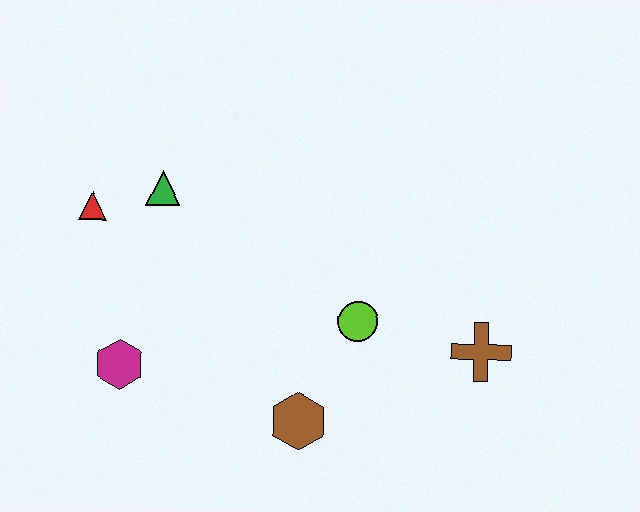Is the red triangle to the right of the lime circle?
No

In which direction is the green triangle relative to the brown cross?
The green triangle is to the left of the brown cross.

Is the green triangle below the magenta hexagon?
No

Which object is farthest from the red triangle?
The brown cross is farthest from the red triangle.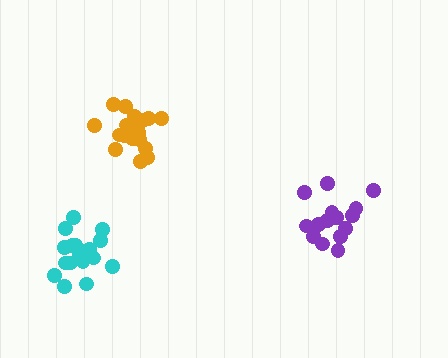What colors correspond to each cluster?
The clusters are colored: purple, orange, cyan.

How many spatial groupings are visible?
There are 3 spatial groupings.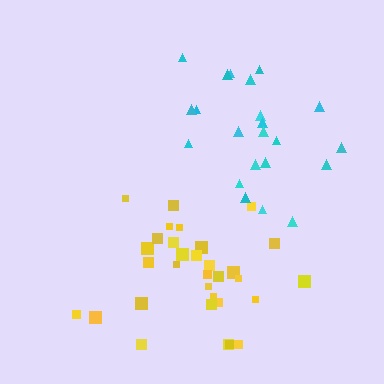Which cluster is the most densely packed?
Cyan.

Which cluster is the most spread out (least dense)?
Yellow.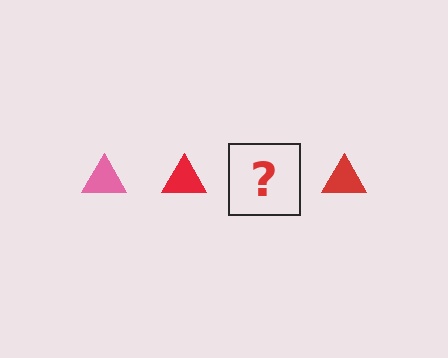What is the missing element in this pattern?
The missing element is a pink triangle.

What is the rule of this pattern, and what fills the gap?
The rule is that the pattern cycles through pink, red triangles. The gap should be filled with a pink triangle.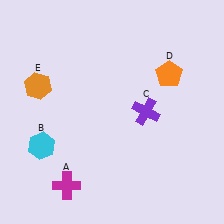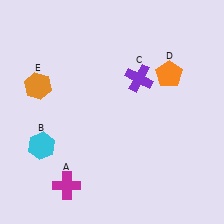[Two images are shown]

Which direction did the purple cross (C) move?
The purple cross (C) moved up.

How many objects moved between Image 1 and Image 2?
1 object moved between the two images.